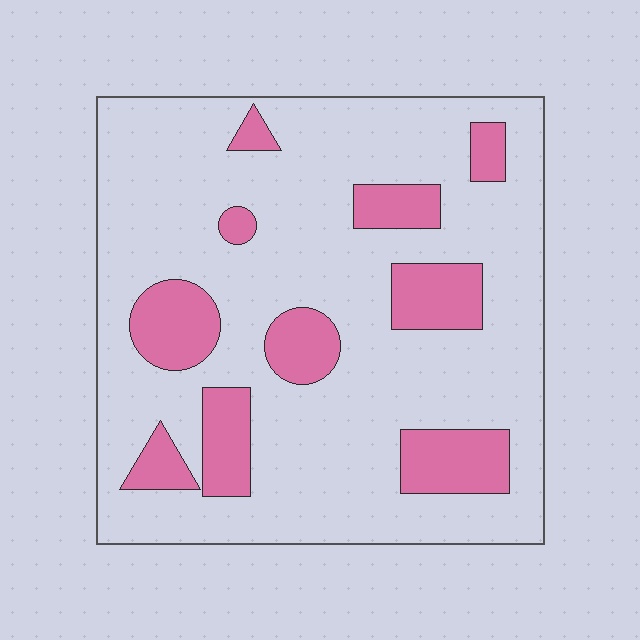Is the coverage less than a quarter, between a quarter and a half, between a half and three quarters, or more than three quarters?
Less than a quarter.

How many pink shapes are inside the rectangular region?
10.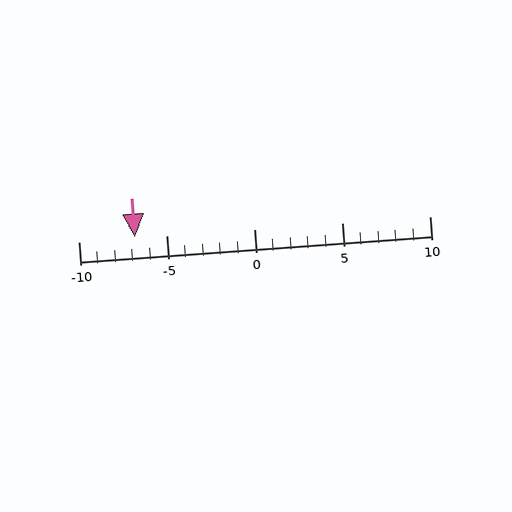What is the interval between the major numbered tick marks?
The major tick marks are spaced 5 units apart.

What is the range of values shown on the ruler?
The ruler shows values from -10 to 10.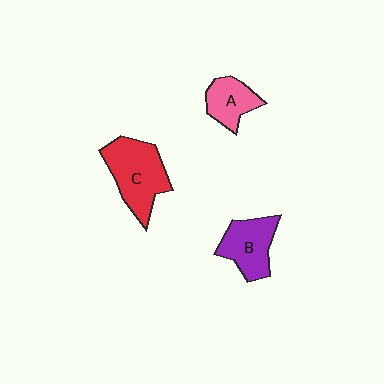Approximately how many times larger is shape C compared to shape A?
Approximately 1.8 times.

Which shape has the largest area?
Shape C (red).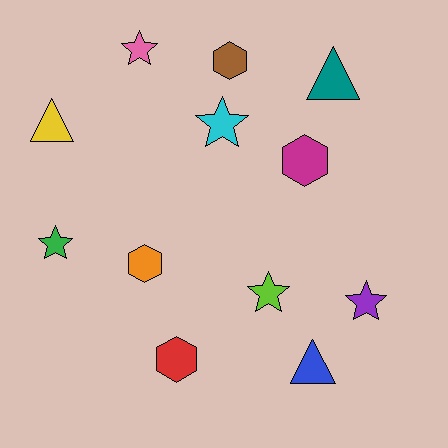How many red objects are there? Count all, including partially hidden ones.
There is 1 red object.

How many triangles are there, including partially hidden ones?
There are 3 triangles.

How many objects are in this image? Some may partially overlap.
There are 12 objects.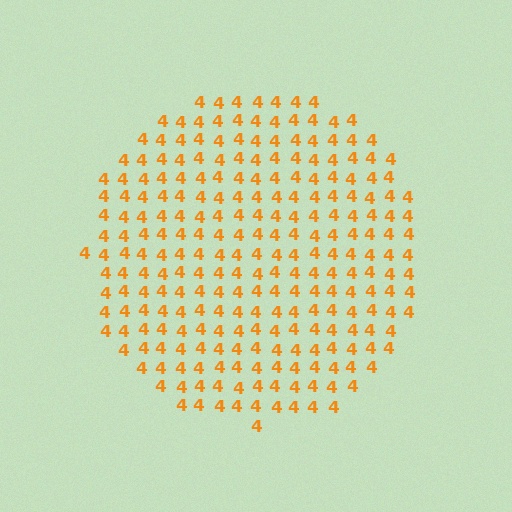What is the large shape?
The large shape is a circle.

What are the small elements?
The small elements are digit 4's.